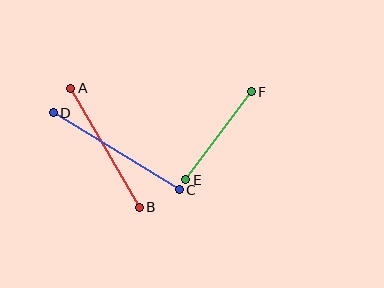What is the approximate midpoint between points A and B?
The midpoint is at approximately (105, 148) pixels.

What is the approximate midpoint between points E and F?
The midpoint is at approximately (219, 136) pixels.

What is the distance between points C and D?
The distance is approximately 148 pixels.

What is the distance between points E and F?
The distance is approximately 110 pixels.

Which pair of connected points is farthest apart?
Points C and D are farthest apart.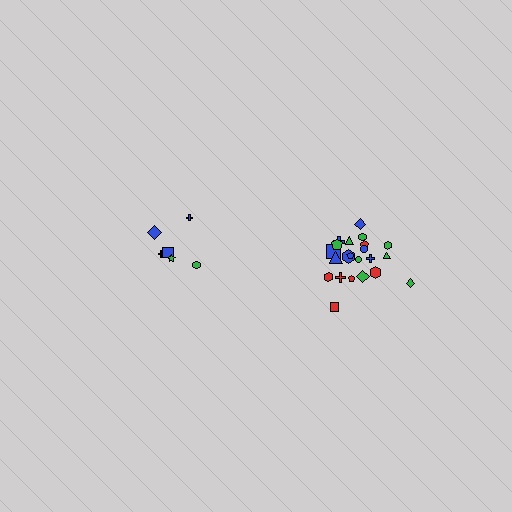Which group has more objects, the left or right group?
The right group.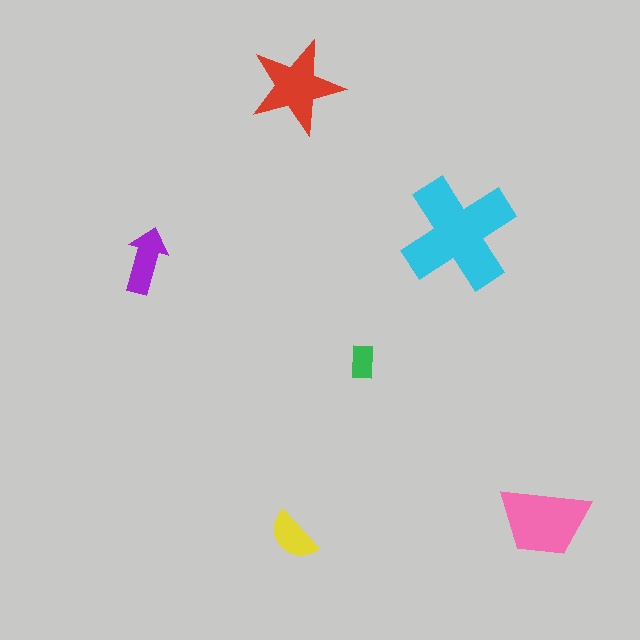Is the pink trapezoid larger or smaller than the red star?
Larger.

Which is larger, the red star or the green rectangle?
The red star.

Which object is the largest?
The cyan cross.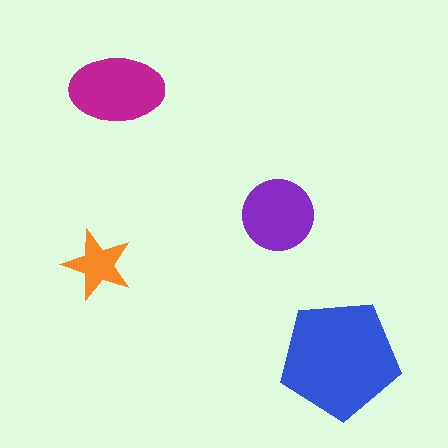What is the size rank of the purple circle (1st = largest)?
3rd.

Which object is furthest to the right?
The blue pentagon is rightmost.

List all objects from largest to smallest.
The blue pentagon, the magenta ellipse, the purple circle, the orange star.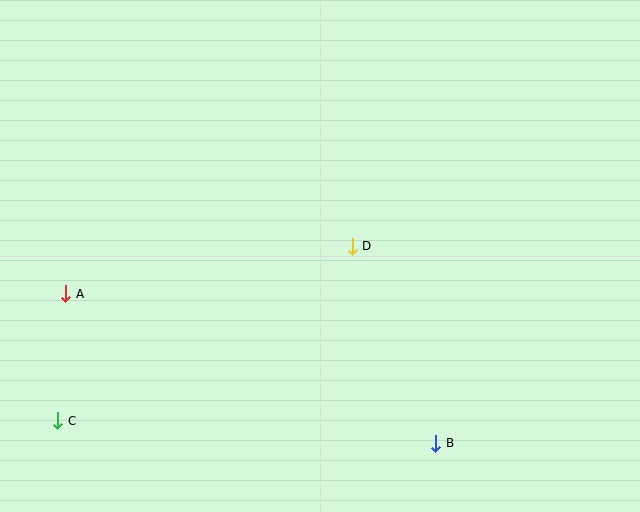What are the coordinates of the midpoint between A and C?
The midpoint between A and C is at (62, 357).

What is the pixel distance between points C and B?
The distance between C and B is 379 pixels.